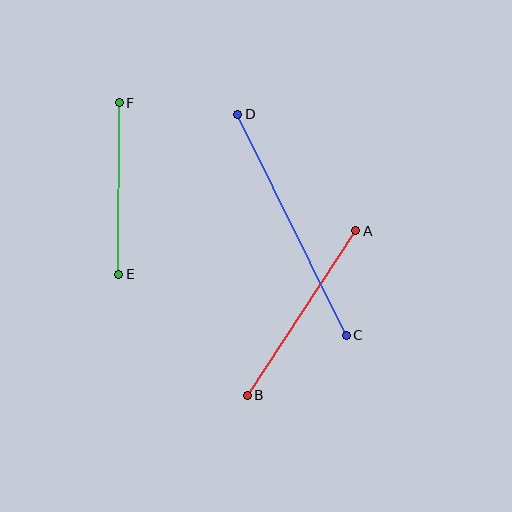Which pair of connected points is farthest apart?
Points C and D are farthest apart.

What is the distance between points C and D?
The distance is approximately 246 pixels.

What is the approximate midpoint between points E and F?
The midpoint is at approximately (119, 189) pixels.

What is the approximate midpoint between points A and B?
The midpoint is at approximately (302, 313) pixels.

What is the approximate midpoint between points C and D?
The midpoint is at approximately (292, 225) pixels.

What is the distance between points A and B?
The distance is approximately 197 pixels.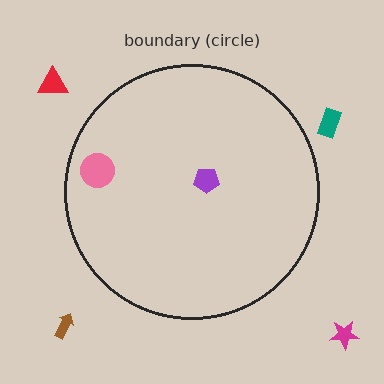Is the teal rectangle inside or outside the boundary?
Outside.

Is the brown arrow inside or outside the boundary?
Outside.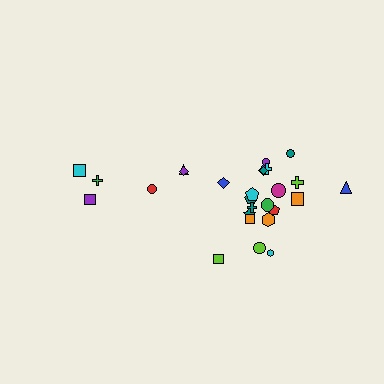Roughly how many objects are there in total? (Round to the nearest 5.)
Roughly 25 objects in total.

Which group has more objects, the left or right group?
The right group.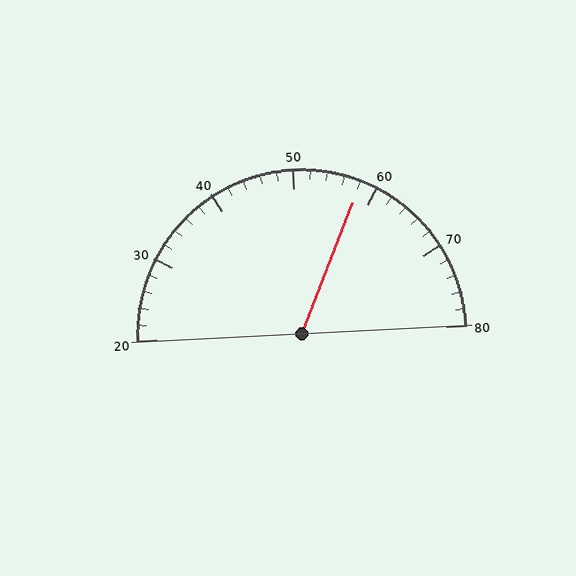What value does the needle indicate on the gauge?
The needle indicates approximately 58.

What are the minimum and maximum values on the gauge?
The gauge ranges from 20 to 80.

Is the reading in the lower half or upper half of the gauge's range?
The reading is in the upper half of the range (20 to 80).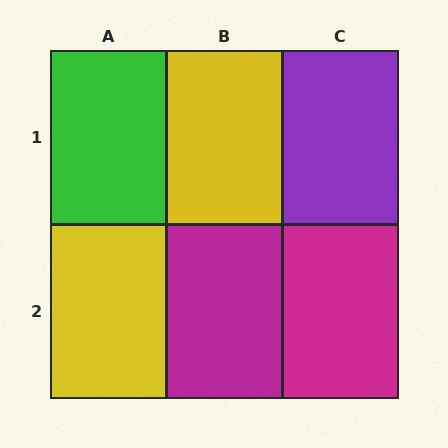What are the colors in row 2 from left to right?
Yellow, magenta, magenta.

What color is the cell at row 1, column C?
Purple.